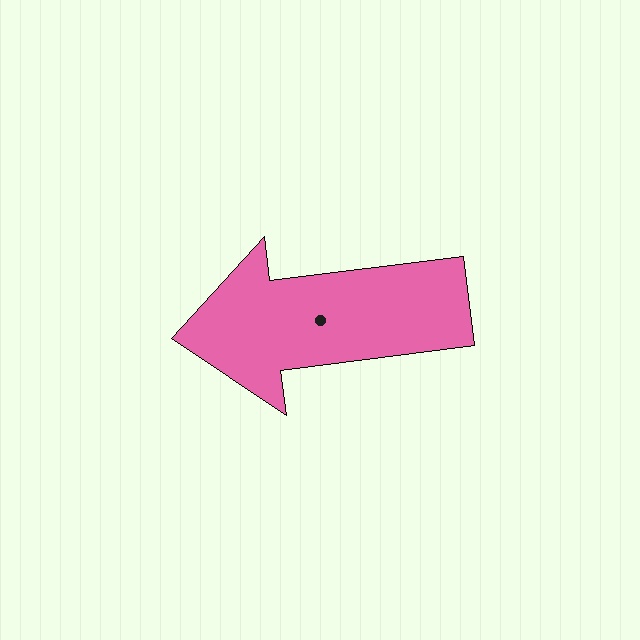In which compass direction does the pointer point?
West.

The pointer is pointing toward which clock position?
Roughly 9 o'clock.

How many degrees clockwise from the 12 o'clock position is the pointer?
Approximately 263 degrees.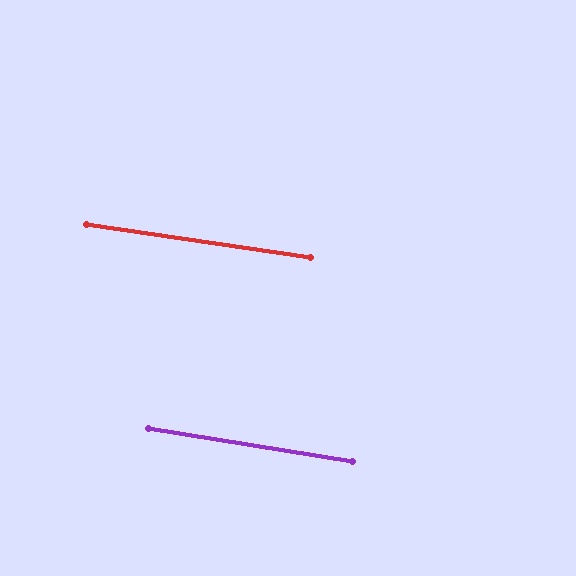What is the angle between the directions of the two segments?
Approximately 1 degree.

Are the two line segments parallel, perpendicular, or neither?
Parallel — their directions differ by only 1.0°.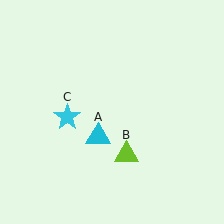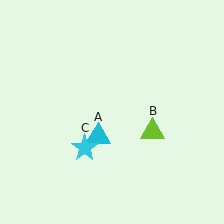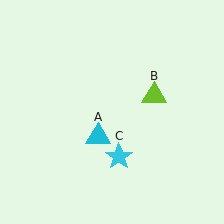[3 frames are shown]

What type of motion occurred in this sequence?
The lime triangle (object B), cyan star (object C) rotated counterclockwise around the center of the scene.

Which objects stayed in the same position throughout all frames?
Cyan triangle (object A) remained stationary.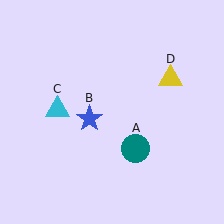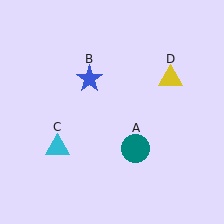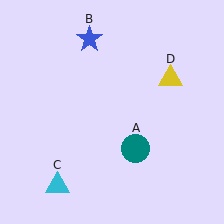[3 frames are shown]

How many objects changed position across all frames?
2 objects changed position: blue star (object B), cyan triangle (object C).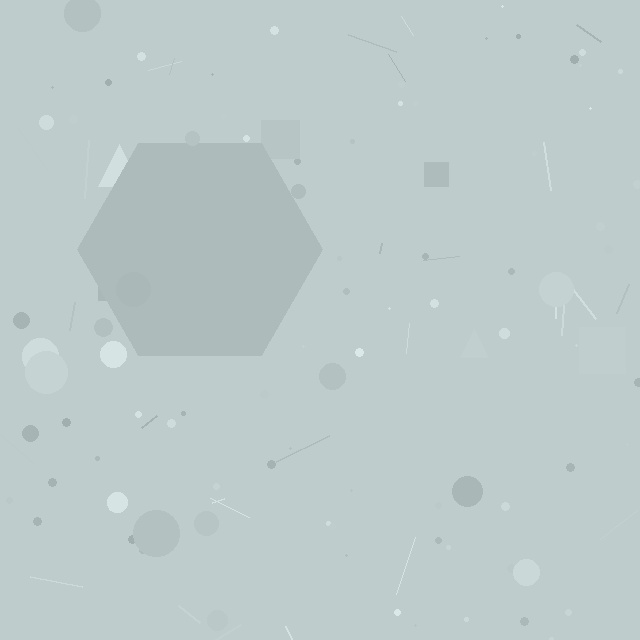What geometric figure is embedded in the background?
A hexagon is embedded in the background.